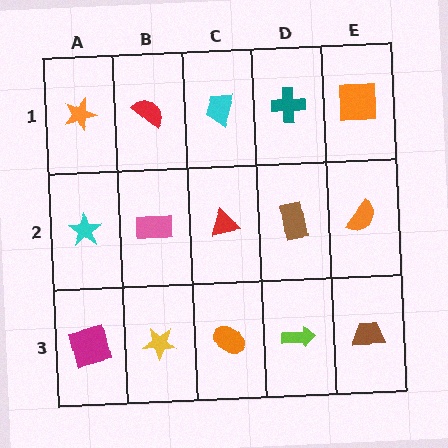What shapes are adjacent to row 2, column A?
An orange star (row 1, column A), a magenta square (row 3, column A), a pink rectangle (row 2, column B).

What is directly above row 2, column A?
An orange star.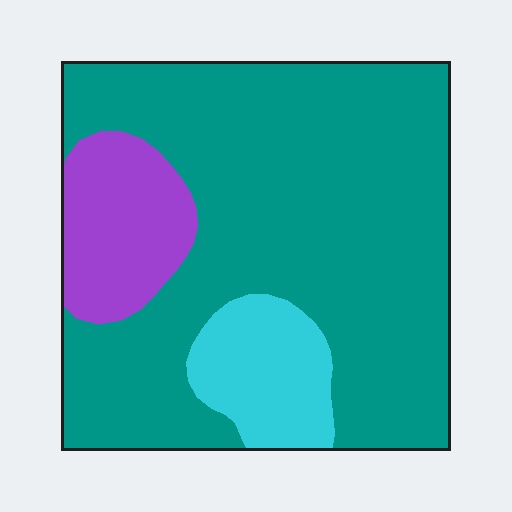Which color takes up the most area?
Teal, at roughly 75%.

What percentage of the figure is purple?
Purple takes up about one eighth (1/8) of the figure.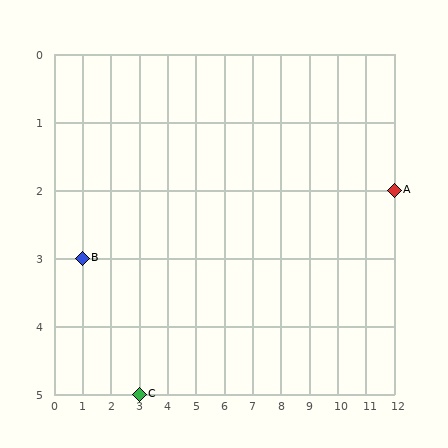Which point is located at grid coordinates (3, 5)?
Point C is at (3, 5).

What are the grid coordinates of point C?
Point C is at grid coordinates (3, 5).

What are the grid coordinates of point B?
Point B is at grid coordinates (1, 3).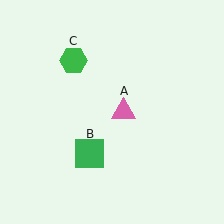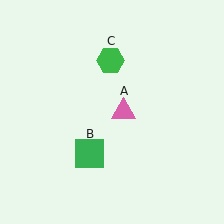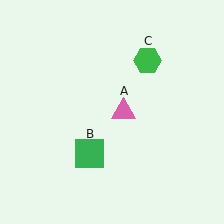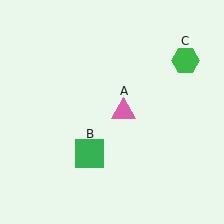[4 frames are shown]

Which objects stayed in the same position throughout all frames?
Pink triangle (object A) and green square (object B) remained stationary.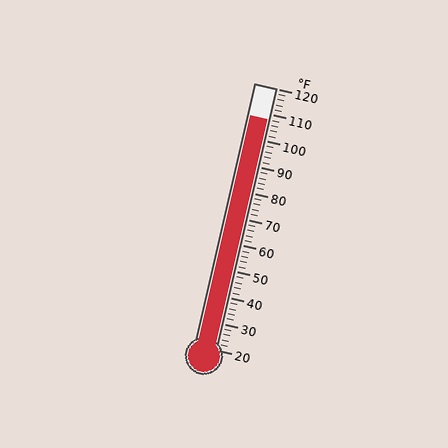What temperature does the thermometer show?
The thermometer shows approximately 108°F.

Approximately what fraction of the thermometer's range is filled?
The thermometer is filled to approximately 90% of its range.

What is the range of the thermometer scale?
The thermometer scale ranges from 20°F to 120°F.